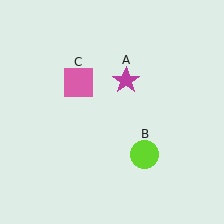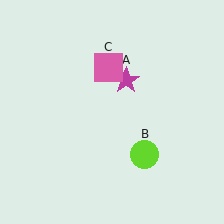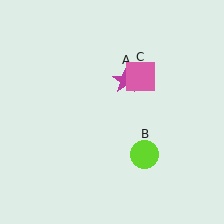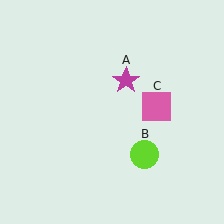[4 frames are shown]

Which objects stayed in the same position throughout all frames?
Magenta star (object A) and lime circle (object B) remained stationary.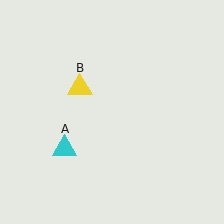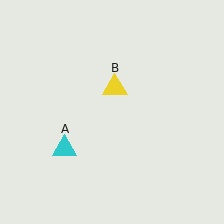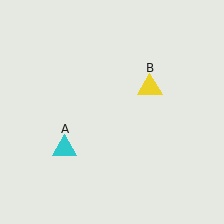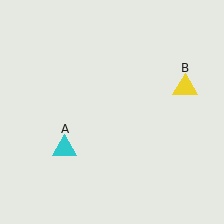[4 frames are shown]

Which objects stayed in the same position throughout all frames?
Cyan triangle (object A) remained stationary.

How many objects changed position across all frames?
1 object changed position: yellow triangle (object B).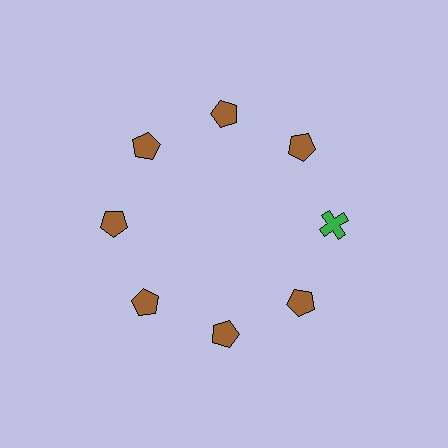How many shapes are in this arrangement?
There are 8 shapes arranged in a ring pattern.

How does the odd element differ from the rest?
It differs in both color (green instead of brown) and shape (cross instead of pentagon).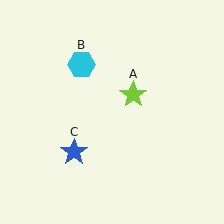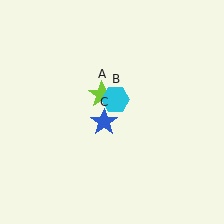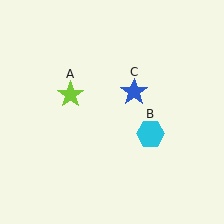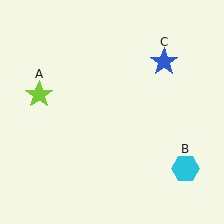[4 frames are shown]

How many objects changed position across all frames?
3 objects changed position: lime star (object A), cyan hexagon (object B), blue star (object C).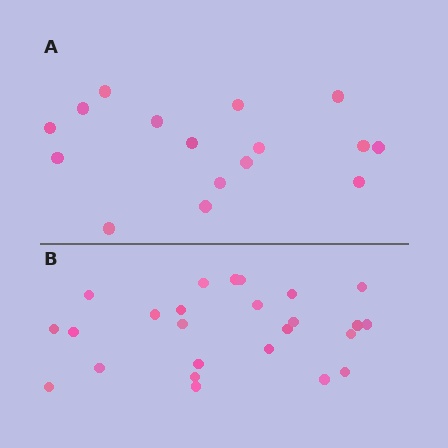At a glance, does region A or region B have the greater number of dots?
Region B (the bottom region) has more dots.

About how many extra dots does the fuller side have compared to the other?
Region B has roughly 8 or so more dots than region A.